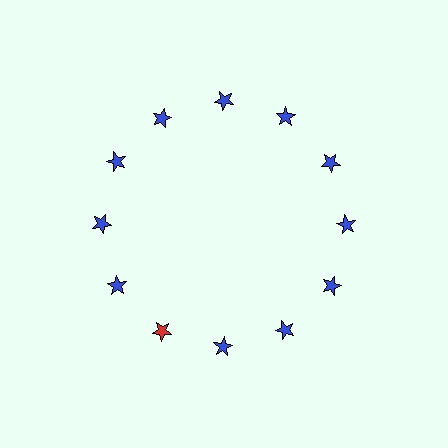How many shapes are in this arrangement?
There are 12 shapes arranged in a ring pattern.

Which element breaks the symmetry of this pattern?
The red star at roughly the 7 o'clock position breaks the symmetry. All other shapes are blue stars.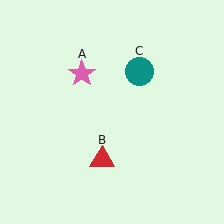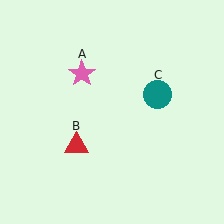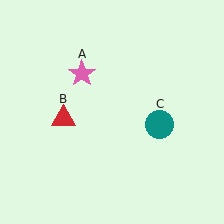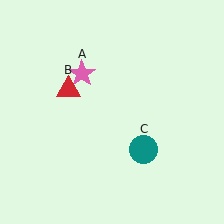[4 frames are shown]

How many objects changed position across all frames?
2 objects changed position: red triangle (object B), teal circle (object C).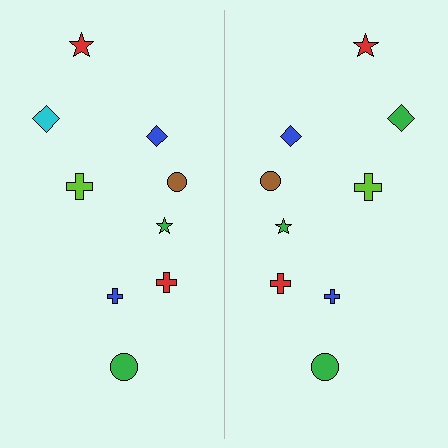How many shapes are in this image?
There are 18 shapes in this image.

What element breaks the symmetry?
The green diamond on the right side breaks the symmetry — its mirror counterpart is cyan.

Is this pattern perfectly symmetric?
No, the pattern is not perfectly symmetric. The green diamond on the right side breaks the symmetry — its mirror counterpart is cyan.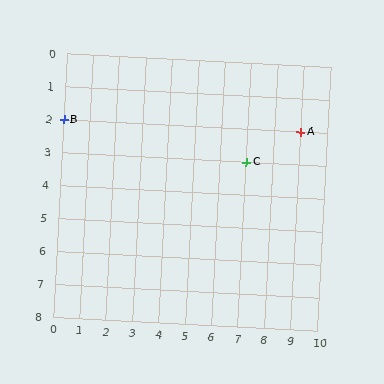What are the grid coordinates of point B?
Point B is at grid coordinates (0, 2).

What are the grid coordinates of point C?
Point C is at grid coordinates (7, 3).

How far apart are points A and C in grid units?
Points A and C are 2 columns and 1 row apart (about 2.2 grid units diagonally).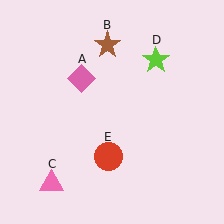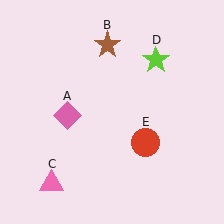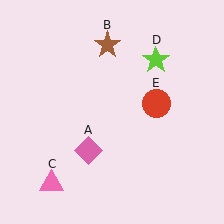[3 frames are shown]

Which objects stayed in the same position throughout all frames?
Brown star (object B) and pink triangle (object C) and lime star (object D) remained stationary.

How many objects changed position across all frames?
2 objects changed position: pink diamond (object A), red circle (object E).